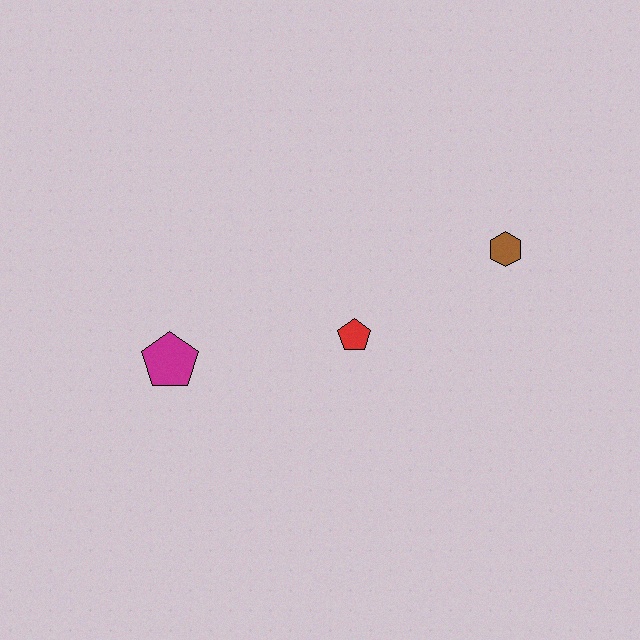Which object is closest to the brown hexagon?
The red pentagon is closest to the brown hexagon.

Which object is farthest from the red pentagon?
The magenta pentagon is farthest from the red pentagon.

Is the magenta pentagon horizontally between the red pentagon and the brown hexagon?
No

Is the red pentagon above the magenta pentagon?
Yes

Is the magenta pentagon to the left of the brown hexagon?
Yes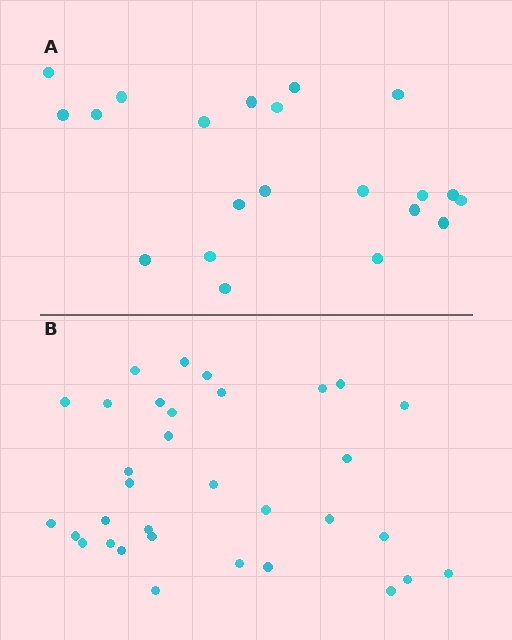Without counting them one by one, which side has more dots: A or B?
Region B (the bottom region) has more dots.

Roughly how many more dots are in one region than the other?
Region B has roughly 12 or so more dots than region A.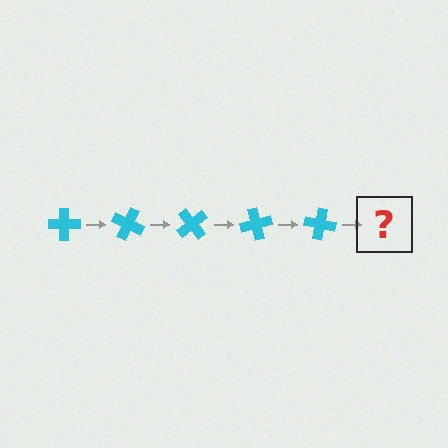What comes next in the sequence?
The next element should be a cyan cross rotated 125 degrees.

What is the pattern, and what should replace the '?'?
The pattern is that the cross rotates 25 degrees each step. The '?' should be a cyan cross rotated 125 degrees.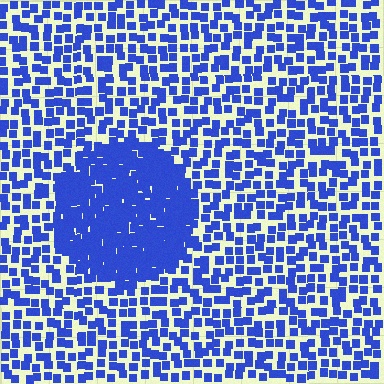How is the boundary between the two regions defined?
The boundary is defined by a change in element density (approximately 2.4x ratio). All elements are the same color, size, and shape.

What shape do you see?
I see a circle.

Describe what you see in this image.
The image contains small blue elements arranged at two different densities. A circle-shaped region is visible where the elements are more densely packed than the surrounding area.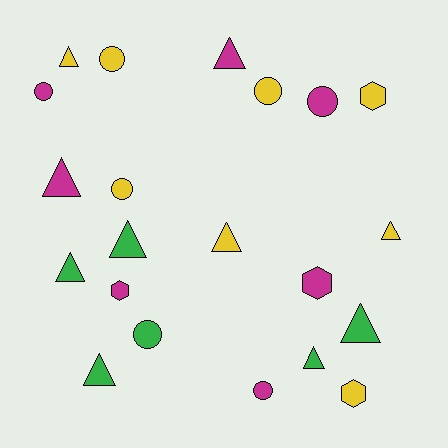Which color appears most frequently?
Yellow, with 8 objects.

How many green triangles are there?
There are 5 green triangles.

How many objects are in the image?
There are 21 objects.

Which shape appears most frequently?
Triangle, with 10 objects.